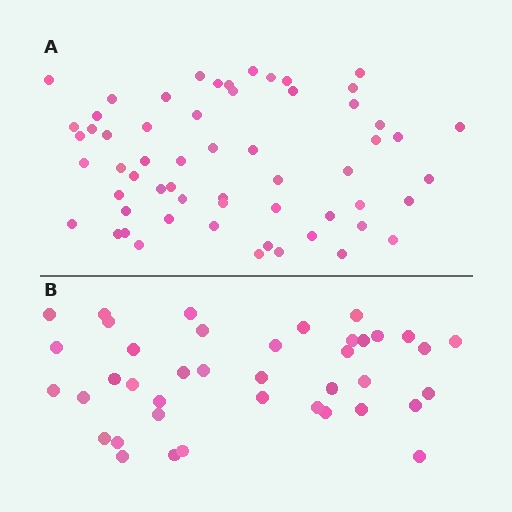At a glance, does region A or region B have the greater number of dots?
Region A (the top region) has more dots.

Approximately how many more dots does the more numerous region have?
Region A has approximately 20 more dots than region B.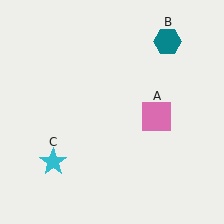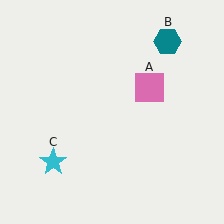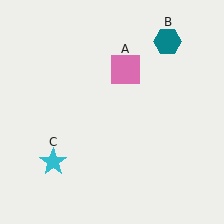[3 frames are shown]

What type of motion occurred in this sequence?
The pink square (object A) rotated counterclockwise around the center of the scene.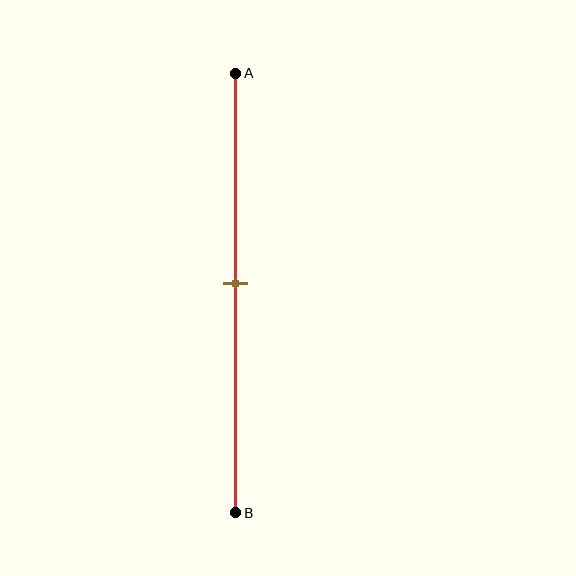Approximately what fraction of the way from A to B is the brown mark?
The brown mark is approximately 50% of the way from A to B.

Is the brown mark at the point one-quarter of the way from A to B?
No, the mark is at about 50% from A, not at the 25% one-quarter point.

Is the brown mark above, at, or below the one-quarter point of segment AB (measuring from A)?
The brown mark is below the one-quarter point of segment AB.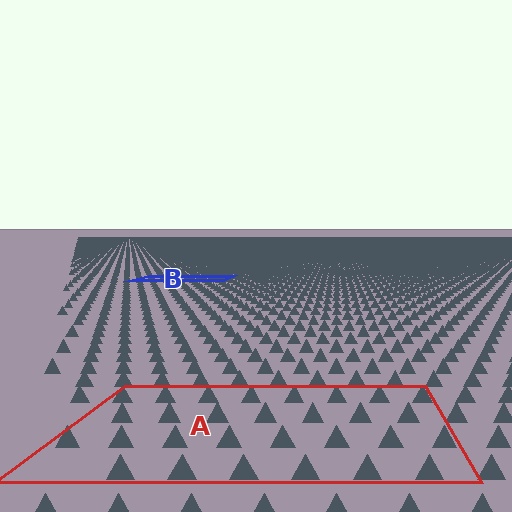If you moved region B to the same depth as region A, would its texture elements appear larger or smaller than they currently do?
They would appear larger. At a closer depth, the same texture elements are projected at a bigger on-screen size.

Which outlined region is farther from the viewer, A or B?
Region B is farther from the viewer — the texture elements inside it appear smaller and more densely packed.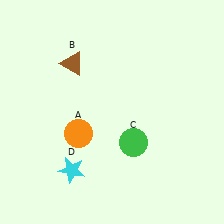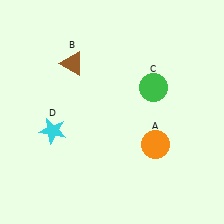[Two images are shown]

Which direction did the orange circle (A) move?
The orange circle (A) moved right.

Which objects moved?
The objects that moved are: the orange circle (A), the green circle (C), the cyan star (D).